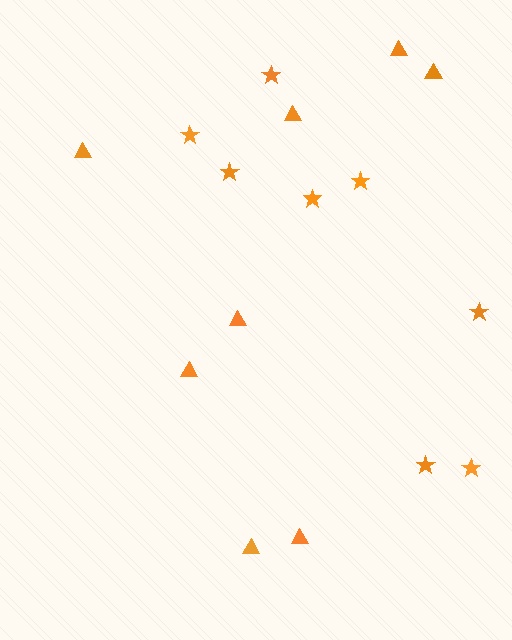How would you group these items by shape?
There are 2 groups: one group of triangles (8) and one group of stars (8).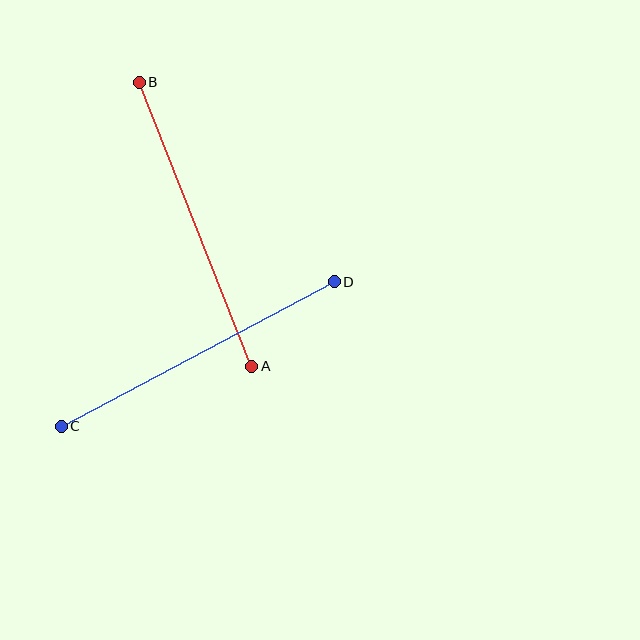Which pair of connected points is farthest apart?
Points C and D are farthest apart.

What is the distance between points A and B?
The distance is approximately 305 pixels.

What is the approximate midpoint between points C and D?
The midpoint is at approximately (198, 354) pixels.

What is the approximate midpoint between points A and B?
The midpoint is at approximately (196, 224) pixels.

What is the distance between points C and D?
The distance is approximately 309 pixels.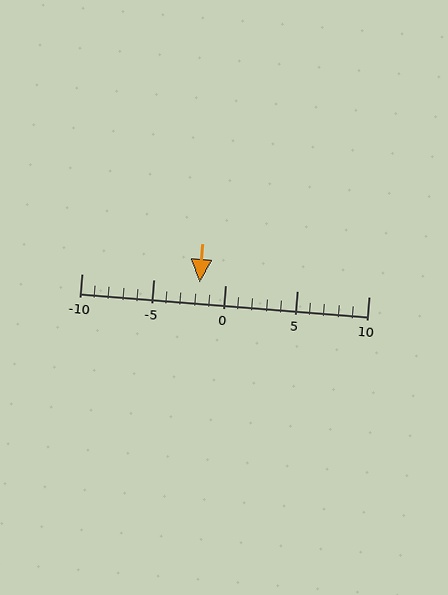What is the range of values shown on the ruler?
The ruler shows values from -10 to 10.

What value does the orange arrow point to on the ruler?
The orange arrow points to approximately -2.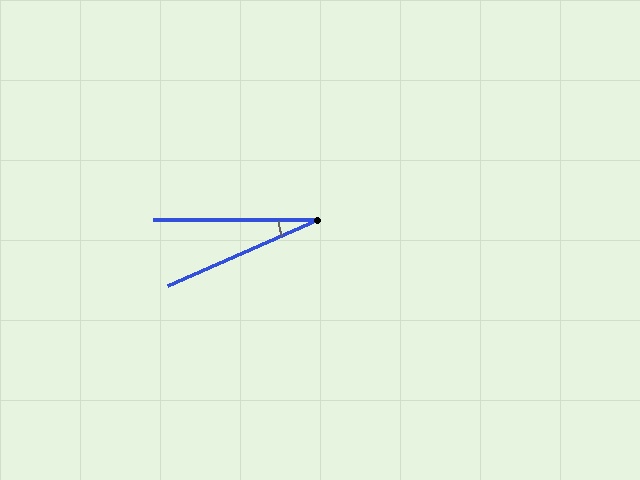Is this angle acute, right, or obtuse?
It is acute.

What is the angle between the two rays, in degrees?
Approximately 24 degrees.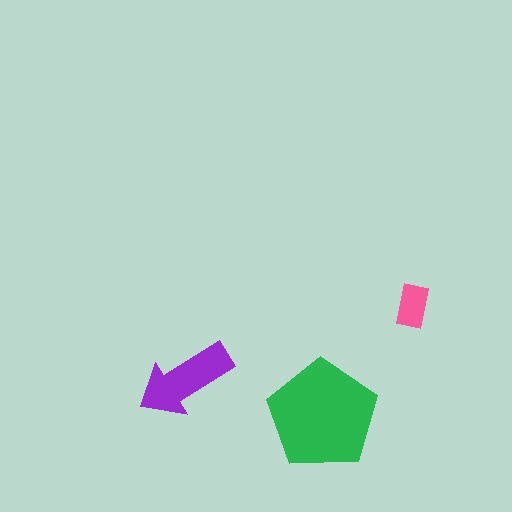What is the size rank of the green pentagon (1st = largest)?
1st.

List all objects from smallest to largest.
The pink rectangle, the purple arrow, the green pentagon.